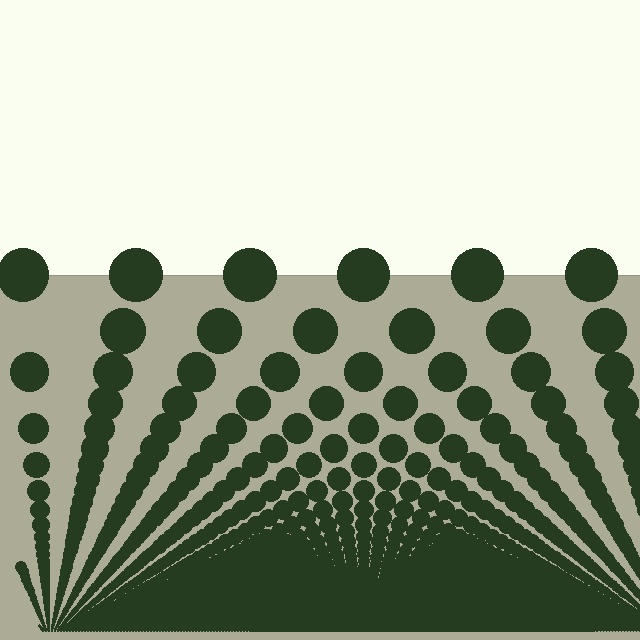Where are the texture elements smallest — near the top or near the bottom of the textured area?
Near the bottom.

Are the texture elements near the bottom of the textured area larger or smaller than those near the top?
Smaller. The gradient is inverted — elements near the bottom are smaller and denser.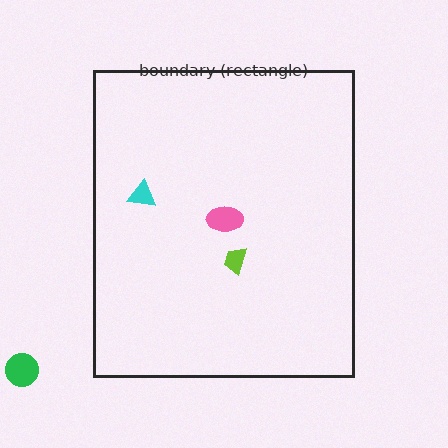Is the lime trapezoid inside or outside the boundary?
Inside.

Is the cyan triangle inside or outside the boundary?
Inside.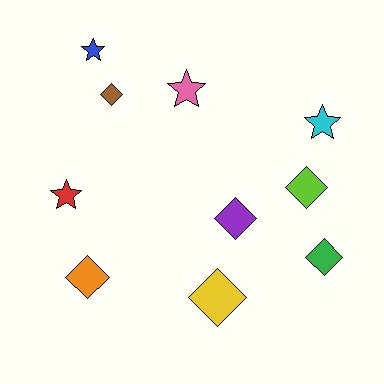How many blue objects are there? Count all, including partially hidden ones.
There is 1 blue object.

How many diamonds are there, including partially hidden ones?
There are 6 diamonds.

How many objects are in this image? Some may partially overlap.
There are 10 objects.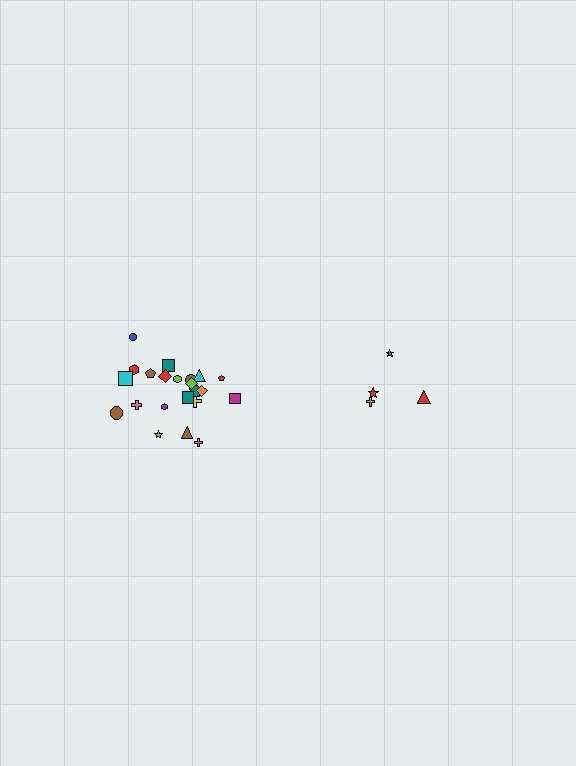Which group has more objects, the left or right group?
The left group.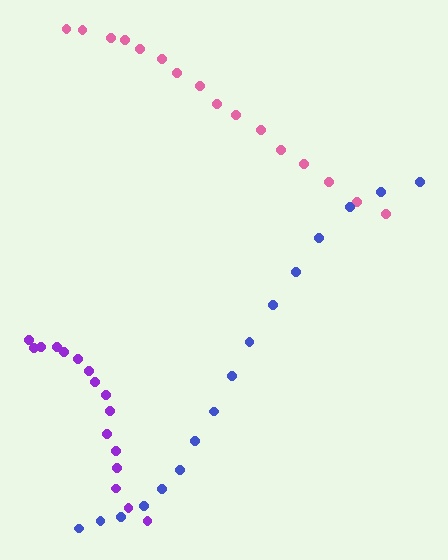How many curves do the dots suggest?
There are 3 distinct paths.